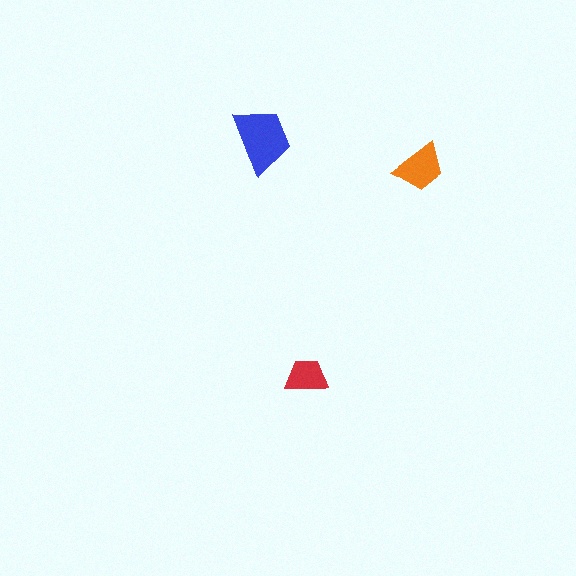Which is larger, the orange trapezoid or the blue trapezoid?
The blue one.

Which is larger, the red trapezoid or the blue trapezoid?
The blue one.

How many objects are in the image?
There are 3 objects in the image.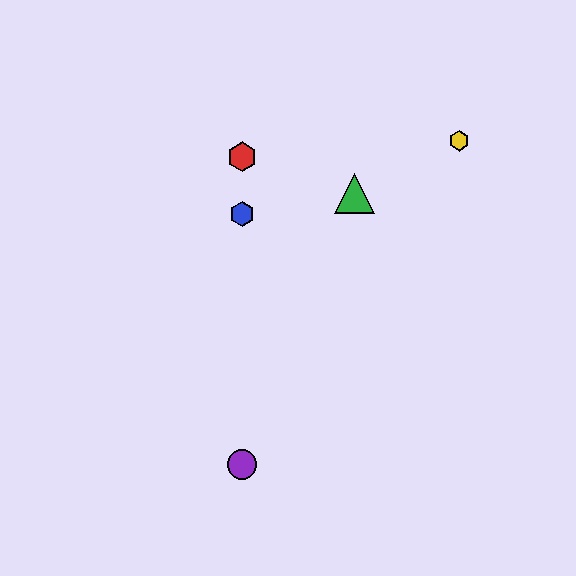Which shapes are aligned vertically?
The red hexagon, the blue hexagon, the purple circle are aligned vertically.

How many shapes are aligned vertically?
3 shapes (the red hexagon, the blue hexagon, the purple circle) are aligned vertically.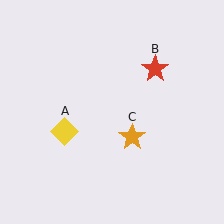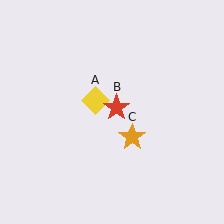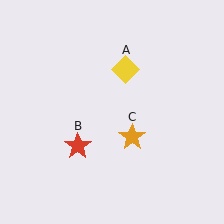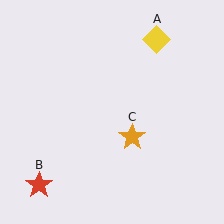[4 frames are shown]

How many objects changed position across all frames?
2 objects changed position: yellow diamond (object A), red star (object B).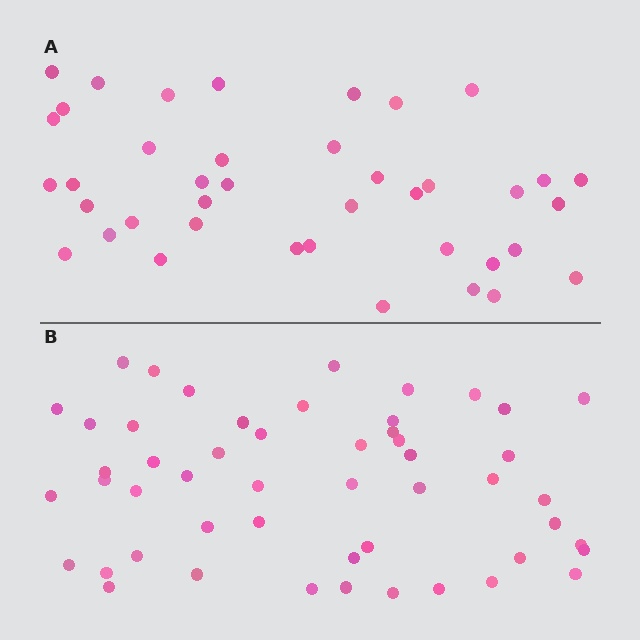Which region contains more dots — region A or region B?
Region B (the bottom region) has more dots.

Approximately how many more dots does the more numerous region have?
Region B has roughly 12 or so more dots than region A.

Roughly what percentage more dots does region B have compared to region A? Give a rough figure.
About 30% more.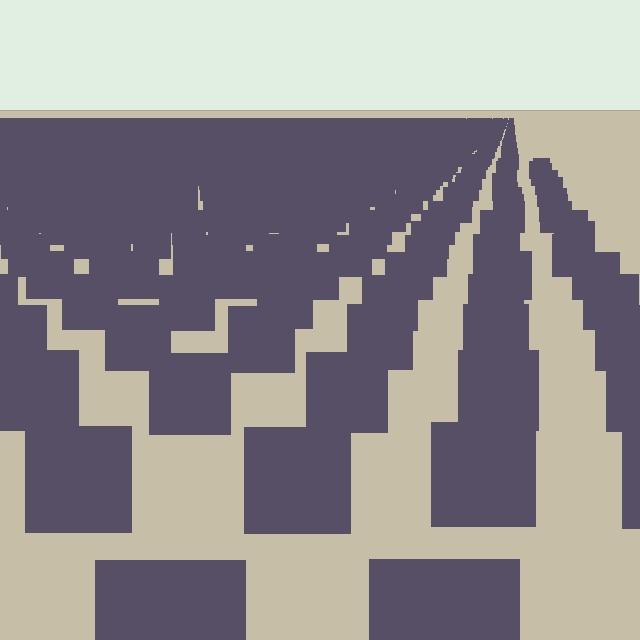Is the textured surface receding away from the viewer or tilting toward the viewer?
The surface is receding away from the viewer. Texture elements get smaller and denser toward the top.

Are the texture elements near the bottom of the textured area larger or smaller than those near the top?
Larger. Near the bottom, elements are closer to the viewer and appear at a bigger on-screen size.